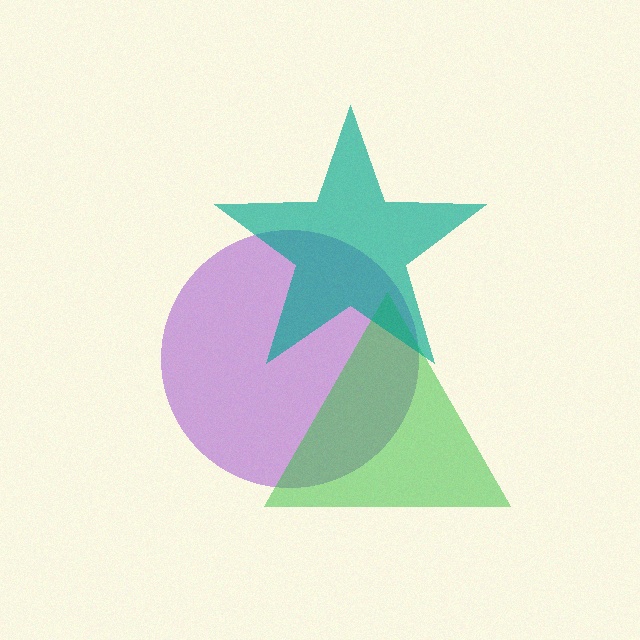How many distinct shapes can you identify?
There are 3 distinct shapes: a purple circle, a green triangle, a teal star.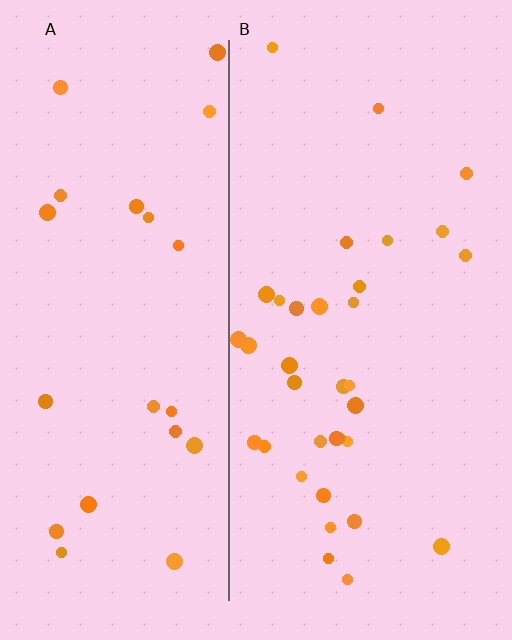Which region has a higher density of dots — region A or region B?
B (the right).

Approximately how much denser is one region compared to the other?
Approximately 1.5× — region B over region A.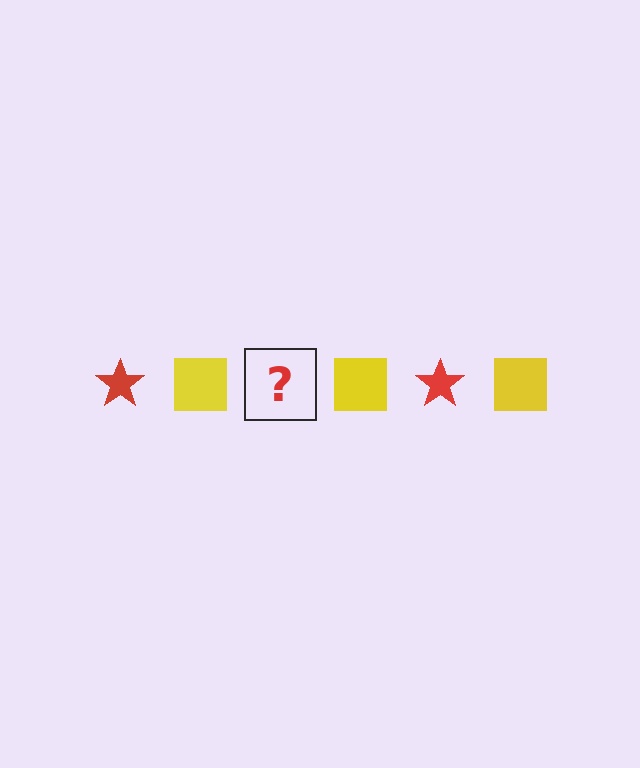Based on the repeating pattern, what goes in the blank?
The blank should be a red star.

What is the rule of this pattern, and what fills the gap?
The rule is that the pattern alternates between red star and yellow square. The gap should be filled with a red star.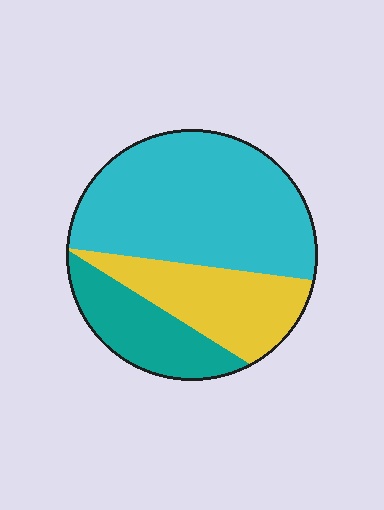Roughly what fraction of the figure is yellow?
Yellow takes up about one quarter (1/4) of the figure.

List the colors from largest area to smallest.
From largest to smallest: cyan, yellow, teal.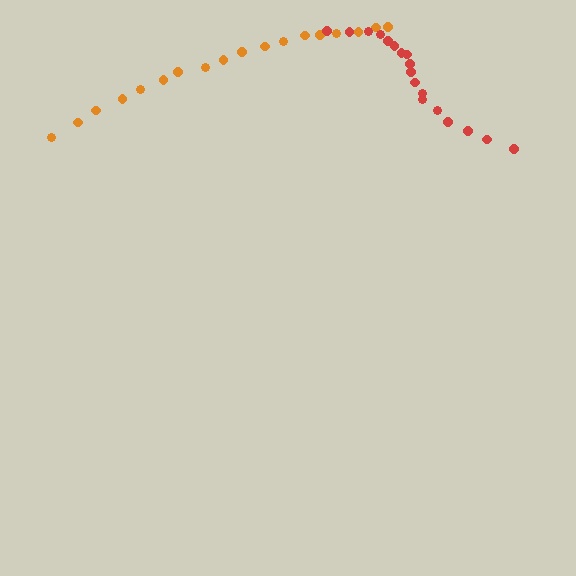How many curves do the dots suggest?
There are 2 distinct paths.